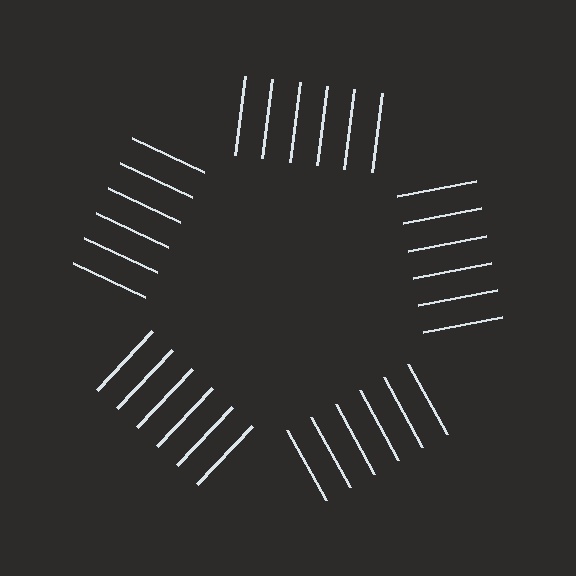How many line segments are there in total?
30 — 6 along each of the 5 edges.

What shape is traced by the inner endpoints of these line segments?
An illusory pentagon — the line segments terminate on its edges but no continuous stroke is drawn.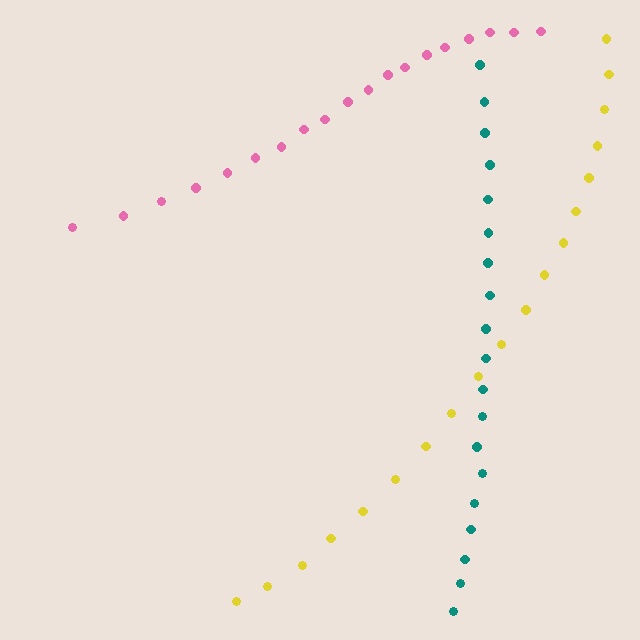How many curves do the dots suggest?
There are 3 distinct paths.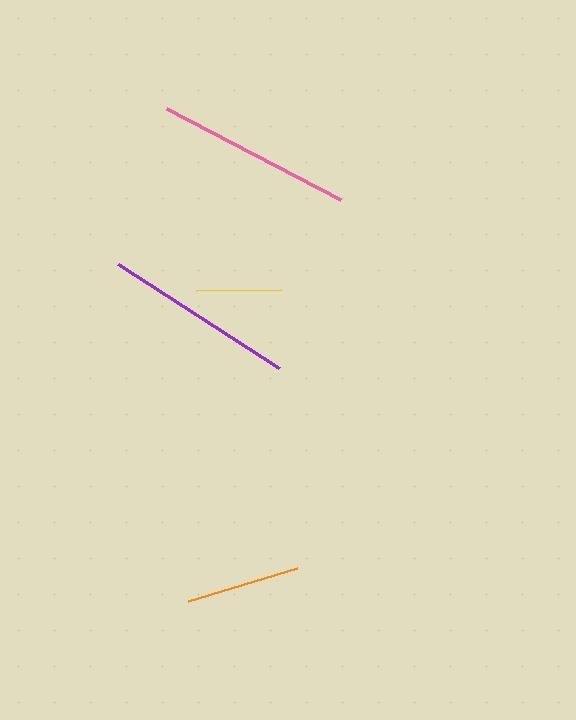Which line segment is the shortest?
The yellow line is the shortest at approximately 85 pixels.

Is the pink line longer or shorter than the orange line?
The pink line is longer than the orange line.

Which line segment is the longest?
The pink line is the longest at approximately 197 pixels.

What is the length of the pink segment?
The pink segment is approximately 197 pixels long.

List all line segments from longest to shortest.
From longest to shortest: pink, purple, orange, yellow.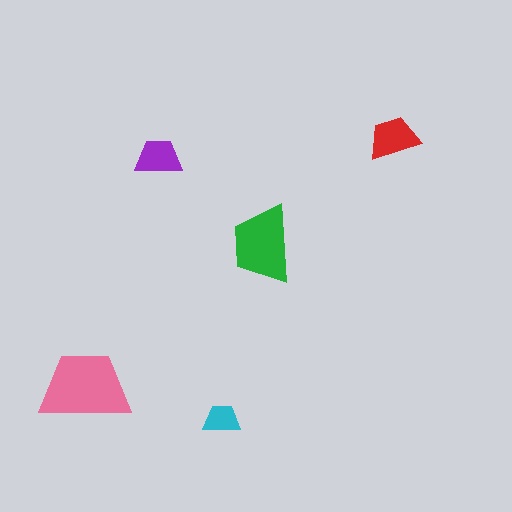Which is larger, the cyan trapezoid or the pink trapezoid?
The pink one.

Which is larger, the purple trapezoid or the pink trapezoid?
The pink one.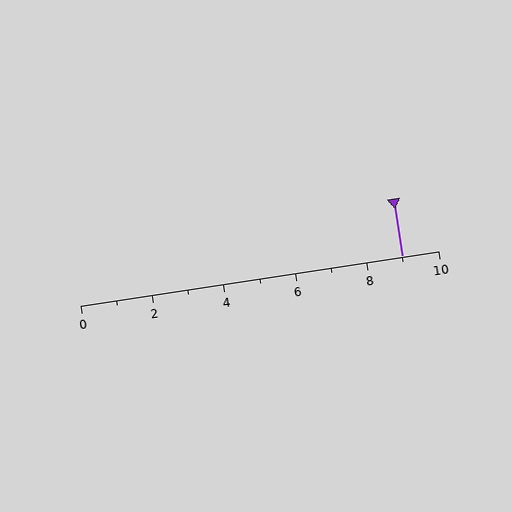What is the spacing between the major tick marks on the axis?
The major ticks are spaced 2 apart.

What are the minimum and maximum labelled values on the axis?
The axis runs from 0 to 10.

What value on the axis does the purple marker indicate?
The marker indicates approximately 9.